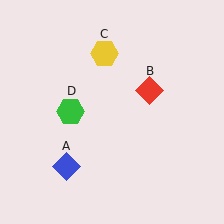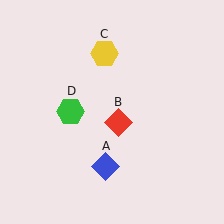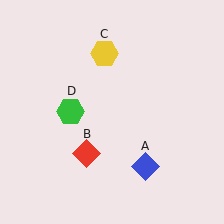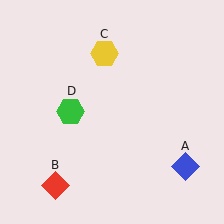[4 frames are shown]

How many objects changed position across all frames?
2 objects changed position: blue diamond (object A), red diamond (object B).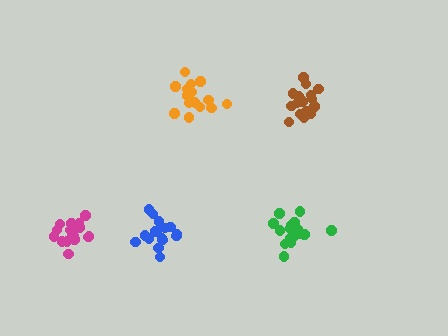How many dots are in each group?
Group 1: 18 dots, Group 2: 16 dots, Group 3: 17 dots, Group 4: 16 dots, Group 5: 16 dots (83 total).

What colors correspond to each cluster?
The clusters are colored: green, blue, brown, magenta, orange.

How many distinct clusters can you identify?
There are 5 distinct clusters.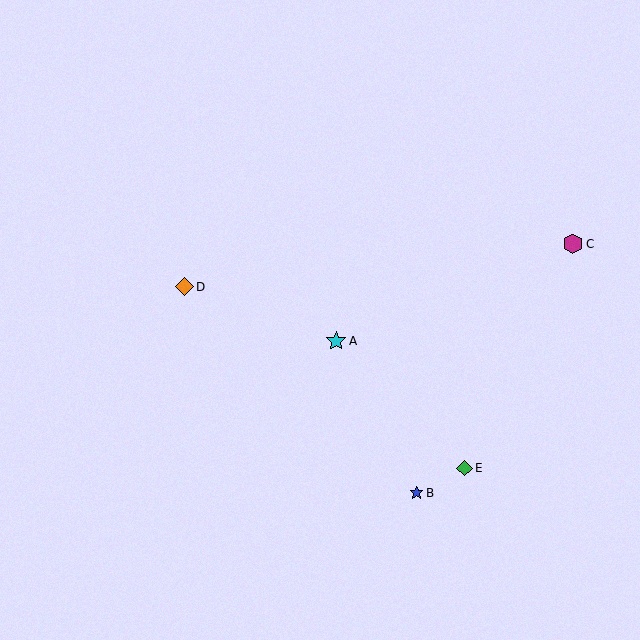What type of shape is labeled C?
Shape C is a magenta hexagon.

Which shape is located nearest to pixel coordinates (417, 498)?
The blue star (labeled B) at (416, 493) is nearest to that location.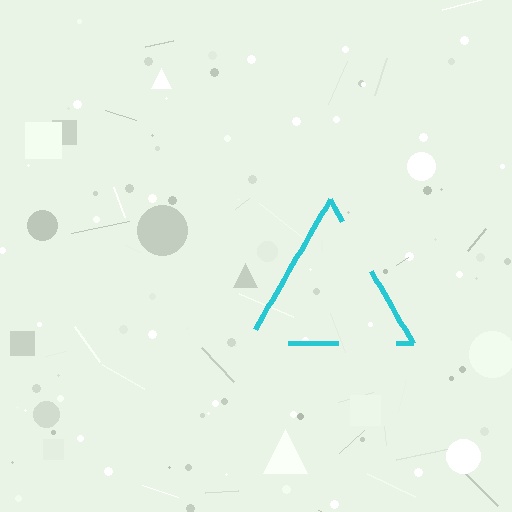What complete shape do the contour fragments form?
The contour fragments form a triangle.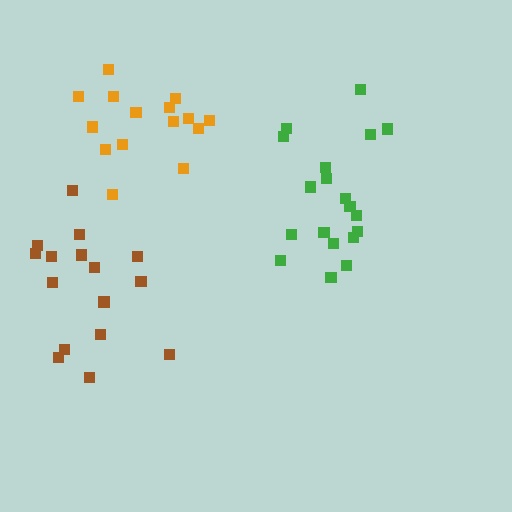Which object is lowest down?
The brown cluster is bottommost.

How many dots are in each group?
Group 1: 19 dots, Group 2: 16 dots, Group 3: 15 dots (50 total).